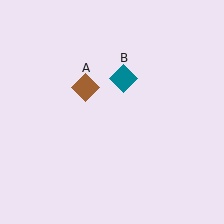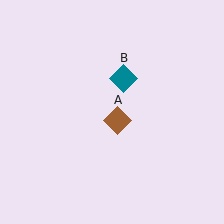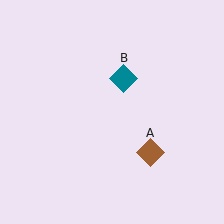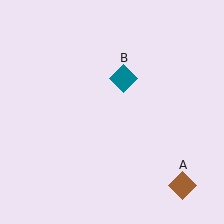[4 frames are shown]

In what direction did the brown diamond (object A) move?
The brown diamond (object A) moved down and to the right.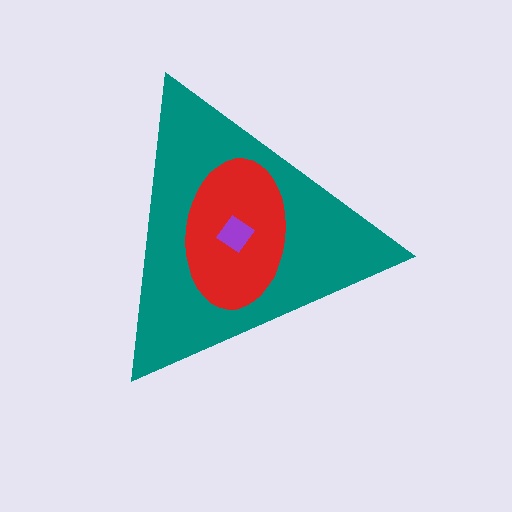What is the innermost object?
The purple diamond.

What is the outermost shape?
The teal triangle.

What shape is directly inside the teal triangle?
The red ellipse.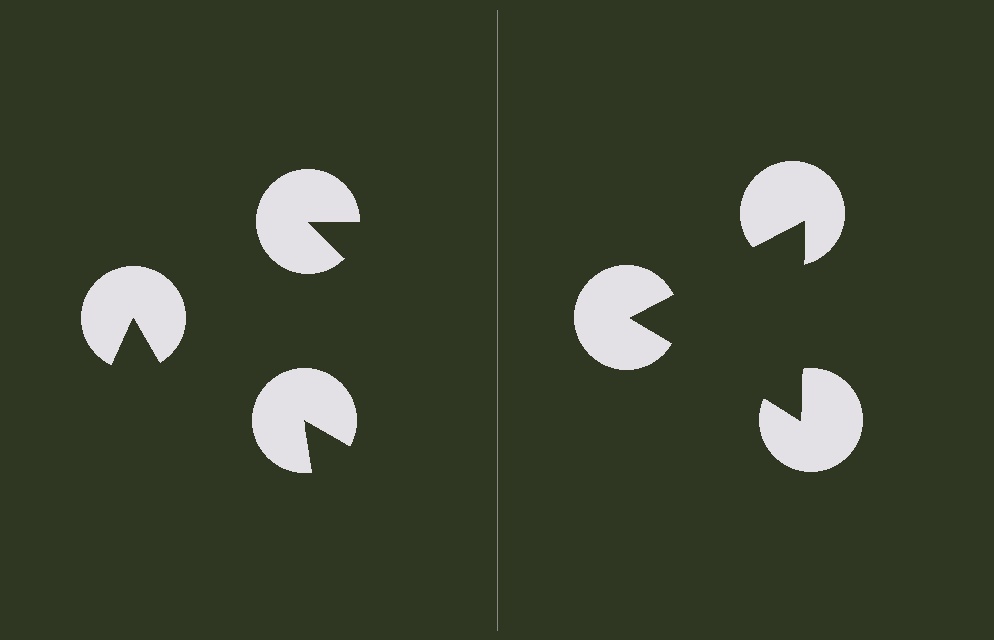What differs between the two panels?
The pac-man discs are positioned identically on both sides; only the wedge orientations differ. On the right they align to a triangle; on the left they are misaligned.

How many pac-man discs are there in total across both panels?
6 — 3 on each side.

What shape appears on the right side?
An illusory triangle.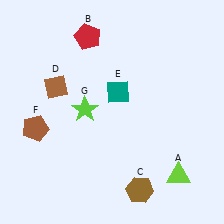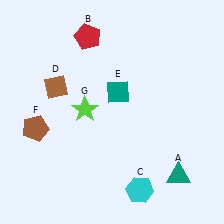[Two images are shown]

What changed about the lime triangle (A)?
In Image 1, A is lime. In Image 2, it changed to teal.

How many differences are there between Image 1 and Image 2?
There are 2 differences between the two images.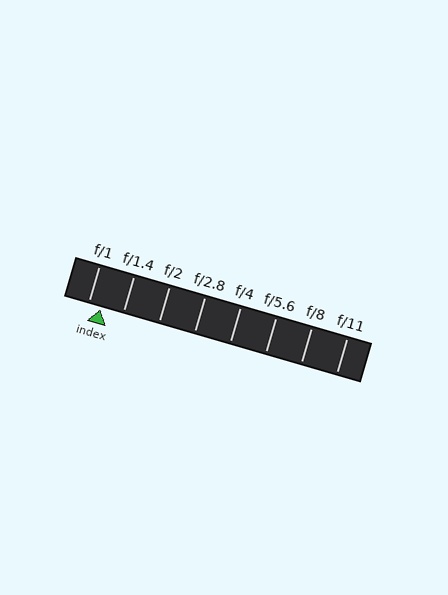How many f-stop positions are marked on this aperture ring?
There are 8 f-stop positions marked.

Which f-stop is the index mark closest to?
The index mark is closest to f/1.